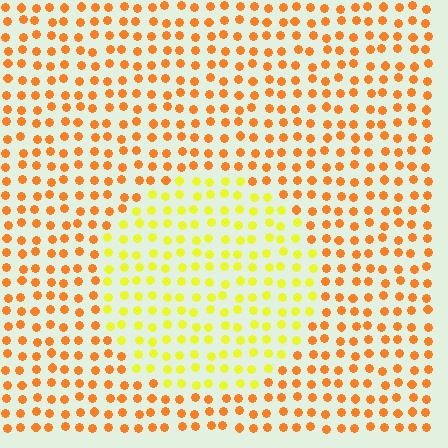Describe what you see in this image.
The image is filled with small orange elements in a uniform arrangement. A circle-shaped region is visible where the elements are tinted to a slightly different hue, forming a subtle color boundary.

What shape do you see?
I see a circle.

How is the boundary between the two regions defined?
The boundary is defined purely by a slight shift in hue (about 39 degrees). Spacing, size, and orientation are identical on both sides.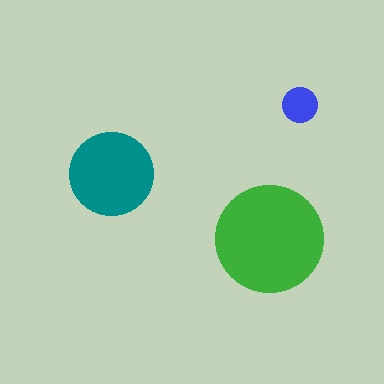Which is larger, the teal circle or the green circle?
The green one.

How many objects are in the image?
There are 3 objects in the image.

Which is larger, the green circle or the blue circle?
The green one.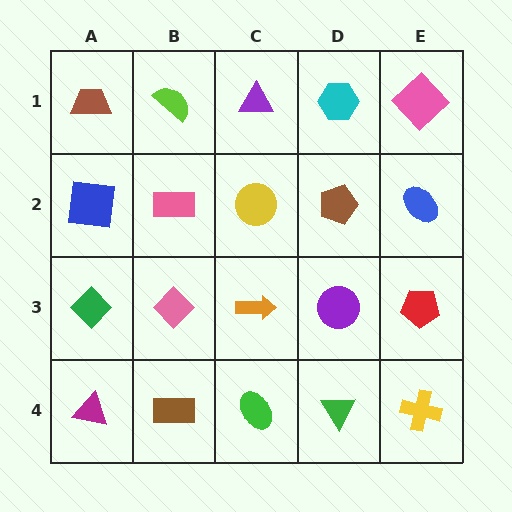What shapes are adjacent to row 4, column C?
An orange arrow (row 3, column C), a brown rectangle (row 4, column B), a green triangle (row 4, column D).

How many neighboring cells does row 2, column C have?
4.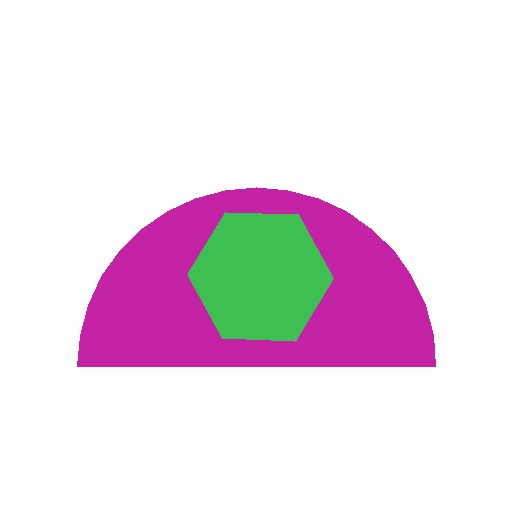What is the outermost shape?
The magenta semicircle.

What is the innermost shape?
The green hexagon.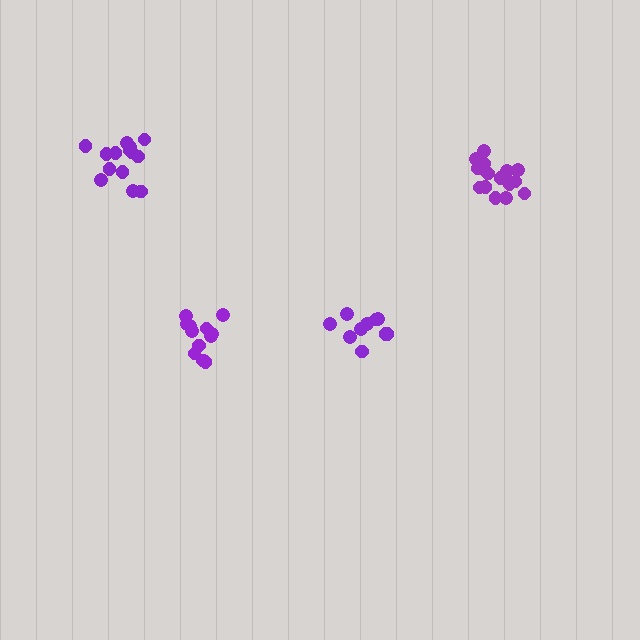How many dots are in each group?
Group 1: 16 dots, Group 2: 12 dots, Group 3: 10 dots, Group 4: 14 dots (52 total).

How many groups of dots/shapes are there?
There are 4 groups.